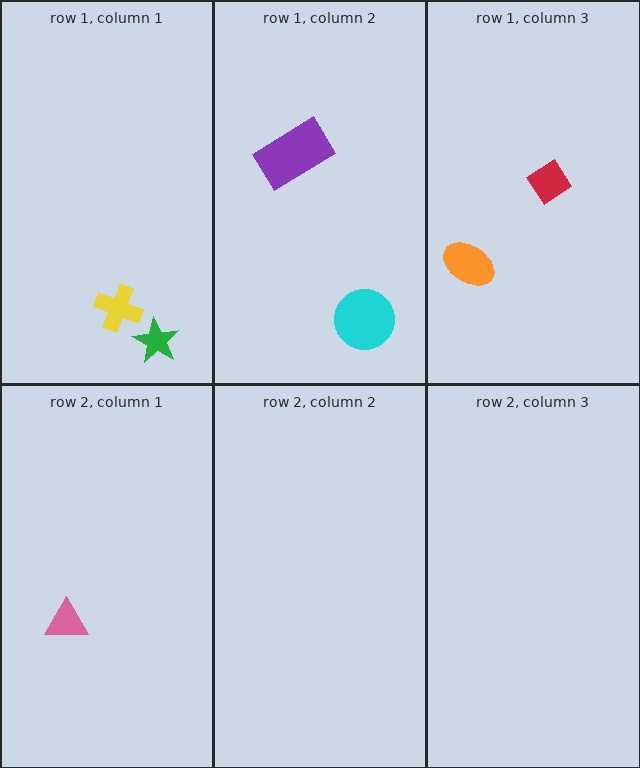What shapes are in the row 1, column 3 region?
The red diamond, the orange ellipse.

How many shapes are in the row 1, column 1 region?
2.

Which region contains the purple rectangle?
The row 1, column 2 region.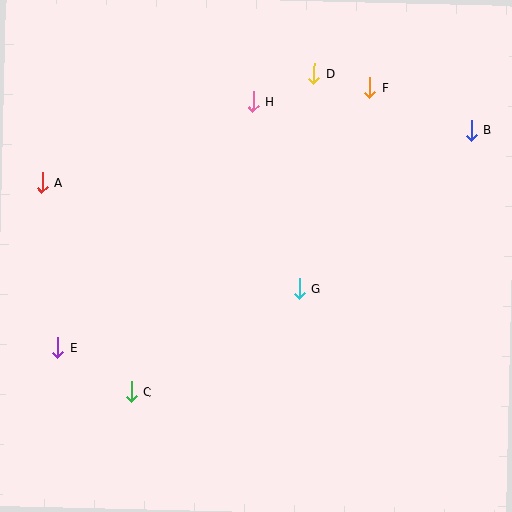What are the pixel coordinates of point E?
Point E is at (58, 347).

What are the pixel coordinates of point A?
Point A is at (42, 182).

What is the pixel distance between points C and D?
The distance between C and D is 367 pixels.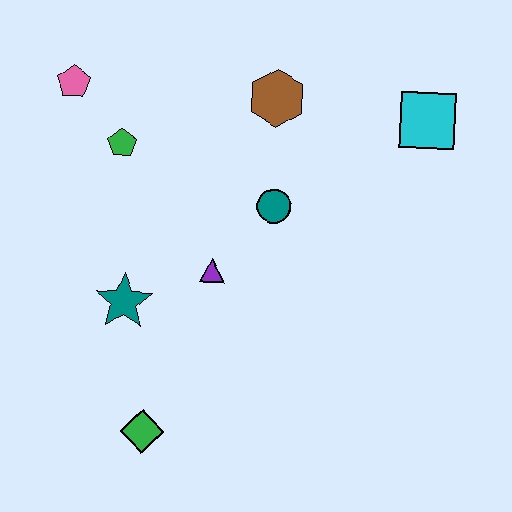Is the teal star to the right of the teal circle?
No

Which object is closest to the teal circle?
The purple triangle is closest to the teal circle.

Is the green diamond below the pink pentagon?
Yes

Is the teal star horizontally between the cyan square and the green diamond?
No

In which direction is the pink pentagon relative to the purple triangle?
The pink pentagon is above the purple triangle.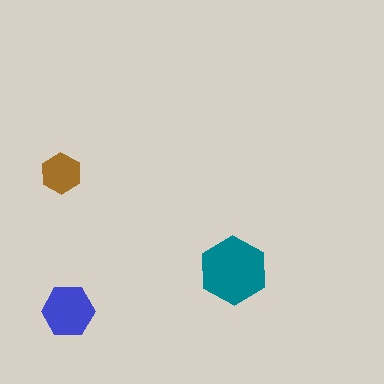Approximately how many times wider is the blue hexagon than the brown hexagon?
About 1.5 times wider.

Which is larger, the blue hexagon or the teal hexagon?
The teal one.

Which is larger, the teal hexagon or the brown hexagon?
The teal one.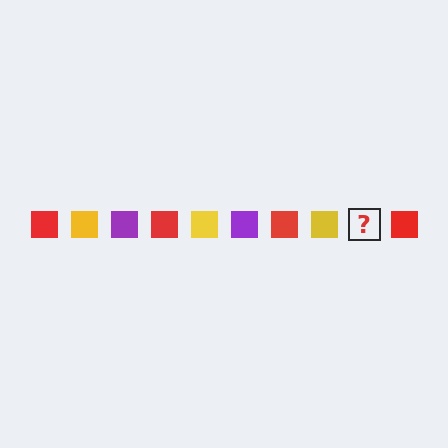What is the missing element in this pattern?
The missing element is a purple square.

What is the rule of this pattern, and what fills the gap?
The rule is that the pattern cycles through red, yellow, purple squares. The gap should be filled with a purple square.